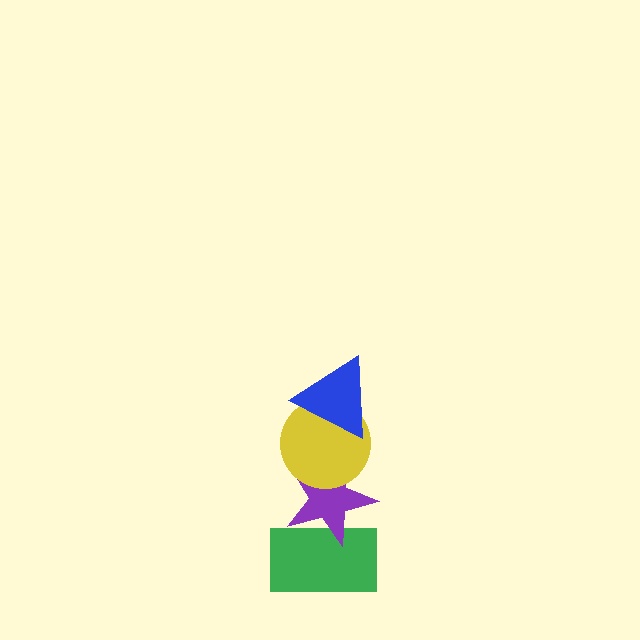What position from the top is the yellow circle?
The yellow circle is 2nd from the top.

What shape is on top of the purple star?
The yellow circle is on top of the purple star.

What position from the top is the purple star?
The purple star is 3rd from the top.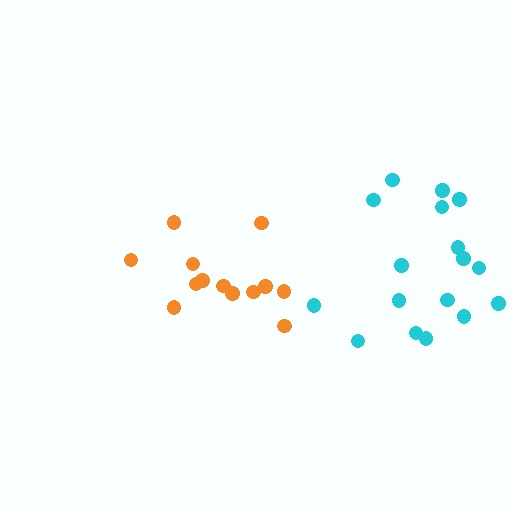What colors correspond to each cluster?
The clusters are colored: cyan, orange.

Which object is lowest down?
The orange cluster is bottommost.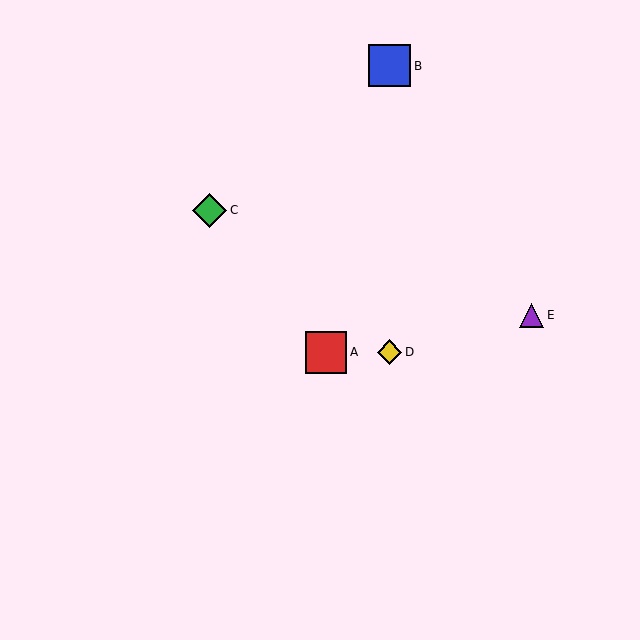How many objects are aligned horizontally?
2 objects (A, D) are aligned horizontally.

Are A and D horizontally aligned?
Yes, both are at y≈352.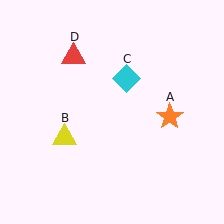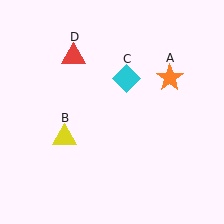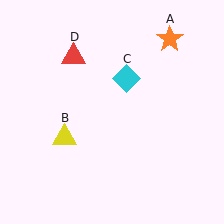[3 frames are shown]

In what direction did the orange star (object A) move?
The orange star (object A) moved up.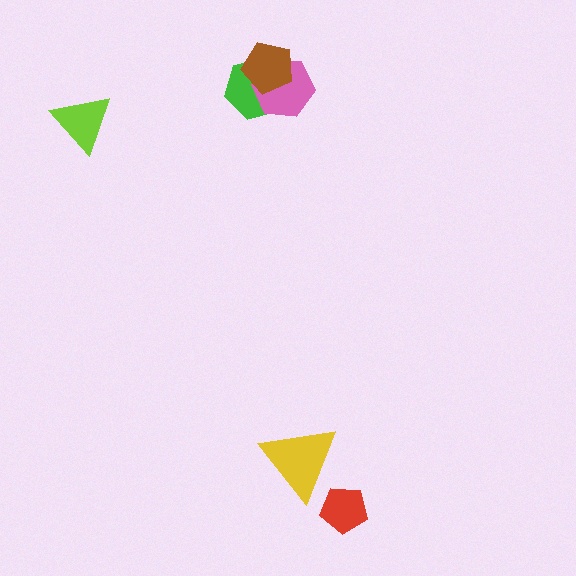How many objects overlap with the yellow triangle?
0 objects overlap with the yellow triangle.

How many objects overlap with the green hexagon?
2 objects overlap with the green hexagon.